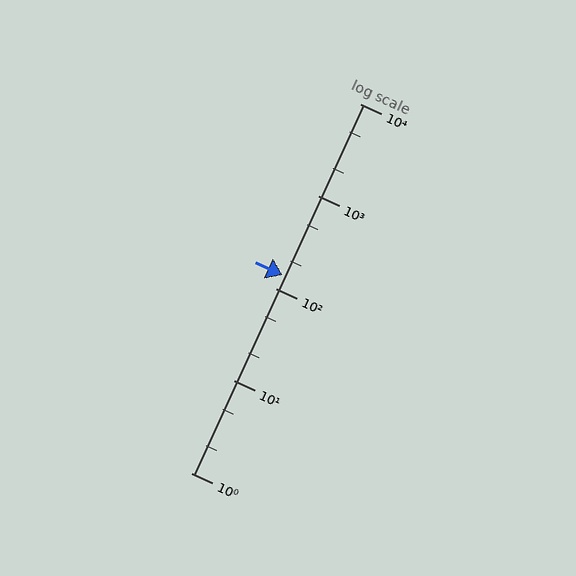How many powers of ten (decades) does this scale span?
The scale spans 4 decades, from 1 to 10000.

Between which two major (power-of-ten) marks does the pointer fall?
The pointer is between 100 and 1000.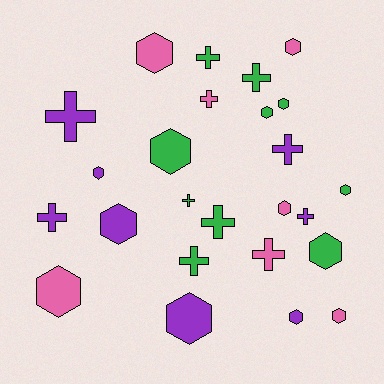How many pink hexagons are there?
There are 5 pink hexagons.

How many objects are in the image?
There are 25 objects.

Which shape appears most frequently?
Hexagon, with 14 objects.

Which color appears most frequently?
Green, with 10 objects.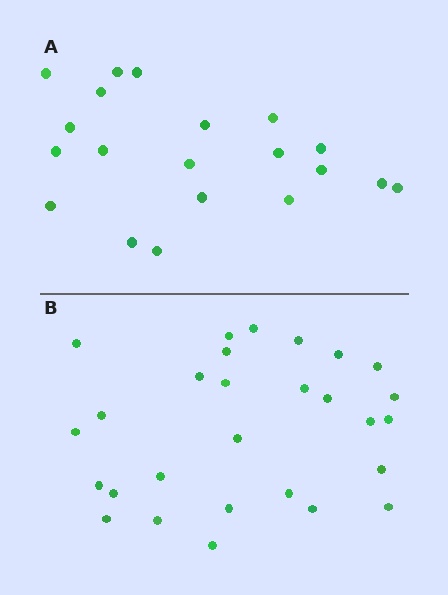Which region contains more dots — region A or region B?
Region B (the bottom region) has more dots.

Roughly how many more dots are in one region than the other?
Region B has roughly 8 or so more dots than region A.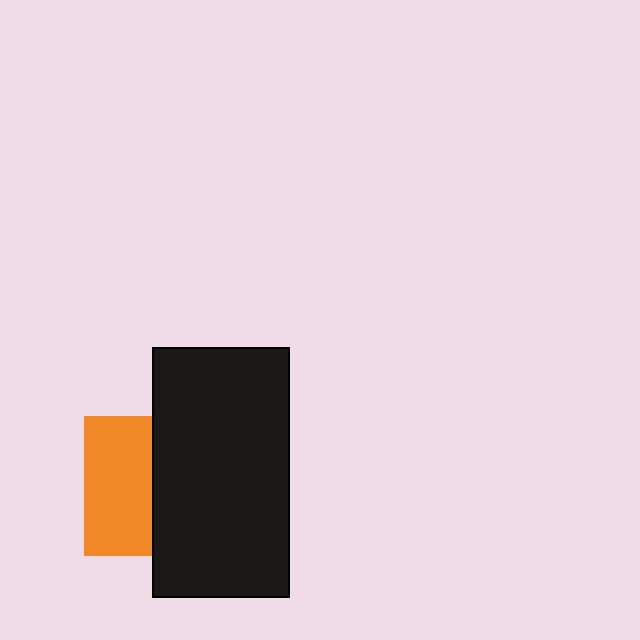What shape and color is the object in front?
The object in front is a black rectangle.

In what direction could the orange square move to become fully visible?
The orange square could move left. That would shift it out from behind the black rectangle entirely.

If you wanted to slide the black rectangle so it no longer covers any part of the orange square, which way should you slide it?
Slide it right — that is the most direct way to separate the two shapes.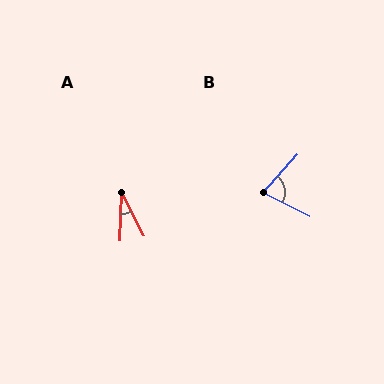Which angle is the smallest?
A, at approximately 29 degrees.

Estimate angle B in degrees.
Approximately 75 degrees.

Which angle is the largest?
B, at approximately 75 degrees.